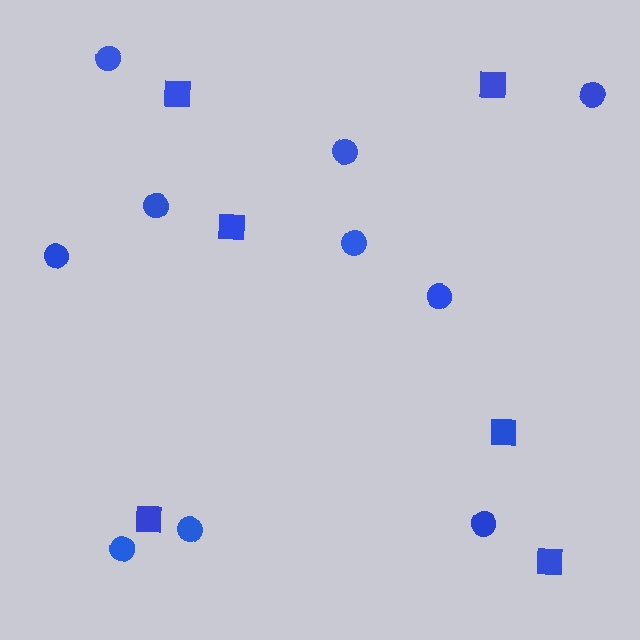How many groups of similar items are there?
There are 2 groups: one group of circles (10) and one group of squares (6).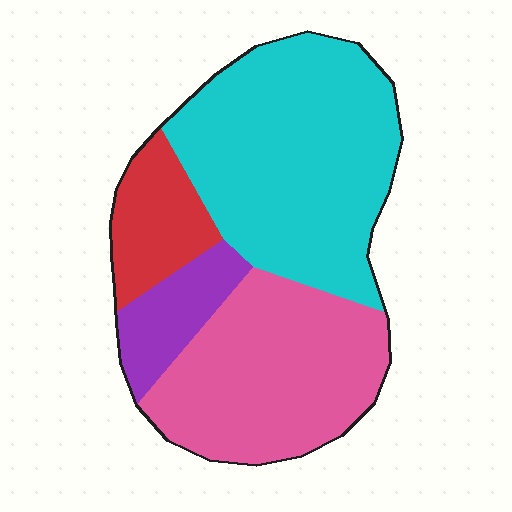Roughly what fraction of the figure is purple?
Purple takes up about one tenth (1/10) of the figure.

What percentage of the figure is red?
Red covers around 10% of the figure.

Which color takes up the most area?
Cyan, at roughly 45%.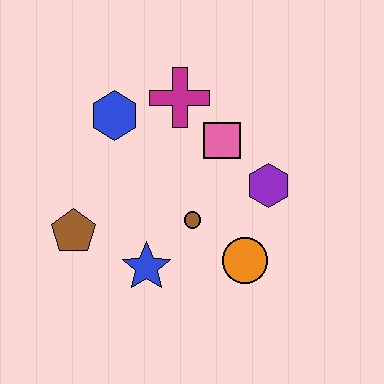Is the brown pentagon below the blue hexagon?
Yes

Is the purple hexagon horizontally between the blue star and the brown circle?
No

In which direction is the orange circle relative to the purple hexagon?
The orange circle is below the purple hexagon.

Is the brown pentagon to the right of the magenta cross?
No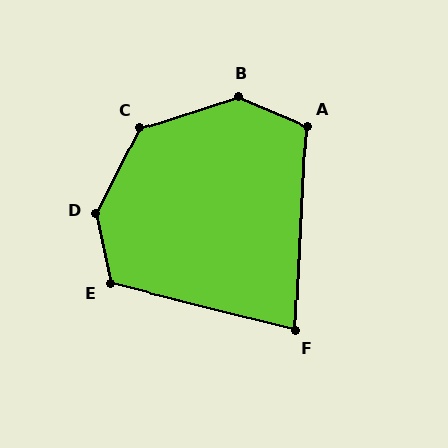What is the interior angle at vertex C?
Approximately 134 degrees (obtuse).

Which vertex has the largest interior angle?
D, at approximately 142 degrees.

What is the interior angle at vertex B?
Approximately 139 degrees (obtuse).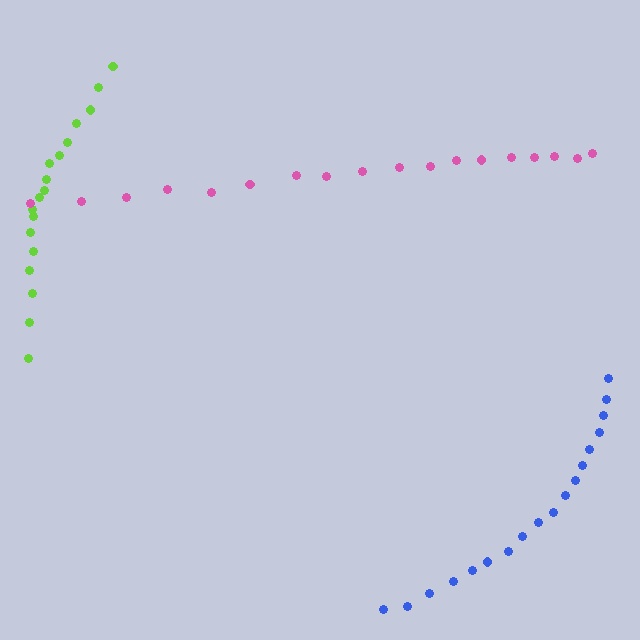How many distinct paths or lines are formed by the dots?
There are 3 distinct paths.